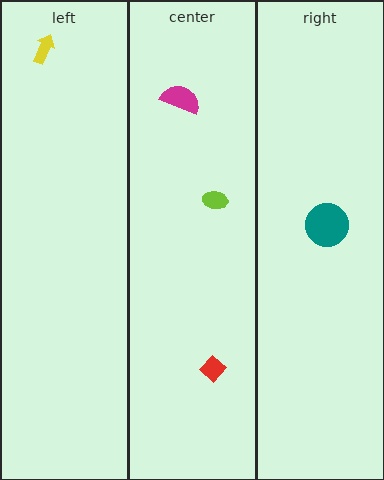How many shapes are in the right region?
1.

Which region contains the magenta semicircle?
The center region.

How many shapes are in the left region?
1.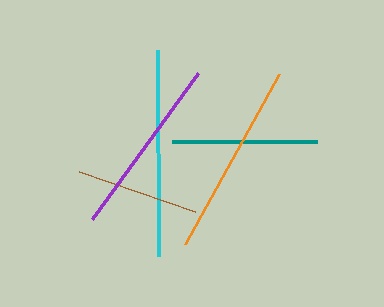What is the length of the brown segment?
The brown segment is approximately 123 pixels long.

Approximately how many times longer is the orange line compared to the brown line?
The orange line is approximately 1.6 times the length of the brown line.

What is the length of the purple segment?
The purple segment is approximately 180 pixels long.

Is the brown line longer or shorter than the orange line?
The orange line is longer than the brown line.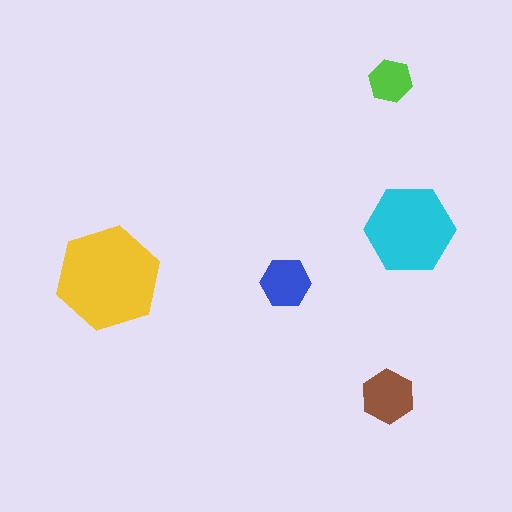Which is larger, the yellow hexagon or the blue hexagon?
The yellow one.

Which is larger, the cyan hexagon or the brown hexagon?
The cyan one.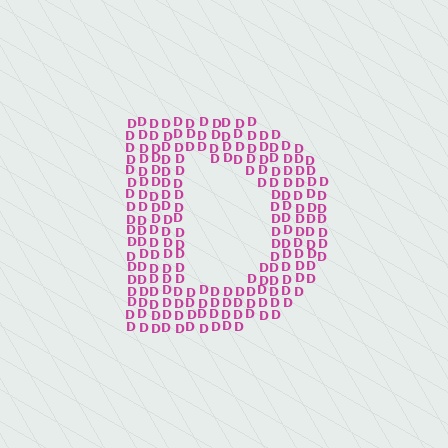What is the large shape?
The large shape is the letter D.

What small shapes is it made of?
It is made of small letter D's.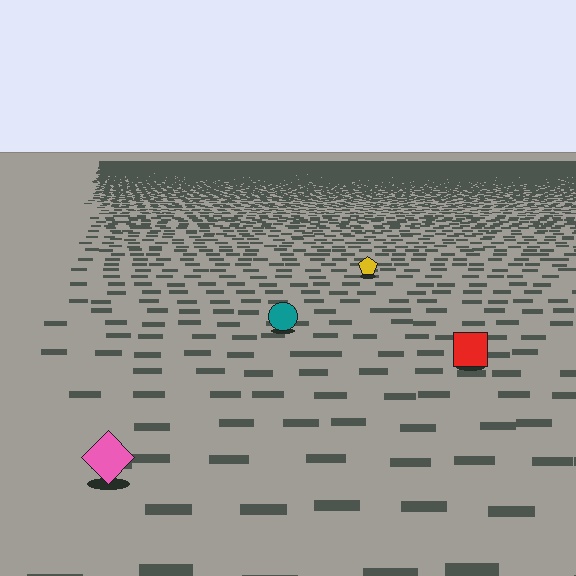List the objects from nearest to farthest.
From nearest to farthest: the pink diamond, the red square, the teal circle, the yellow pentagon.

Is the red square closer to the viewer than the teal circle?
Yes. The red square is closer — you can tell from the texture gradient: the ground texture is coarser near it.